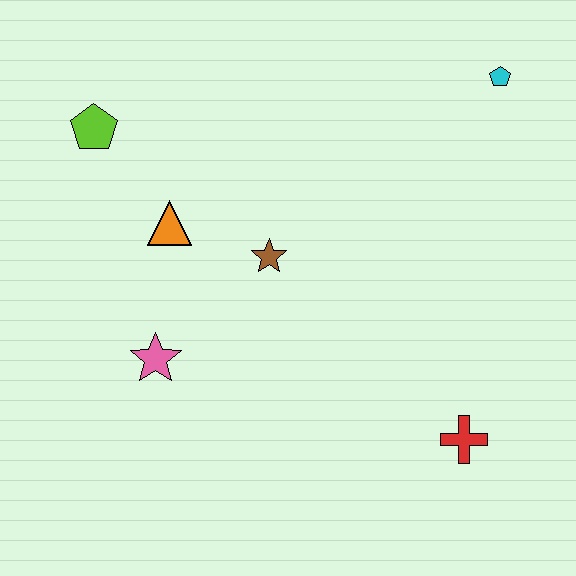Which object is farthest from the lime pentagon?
The red cross is farthest from the lime pentagon.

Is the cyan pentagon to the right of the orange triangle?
Yes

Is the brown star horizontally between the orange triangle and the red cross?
Yes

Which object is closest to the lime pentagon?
The orange triangle is closest to the lime pentagon.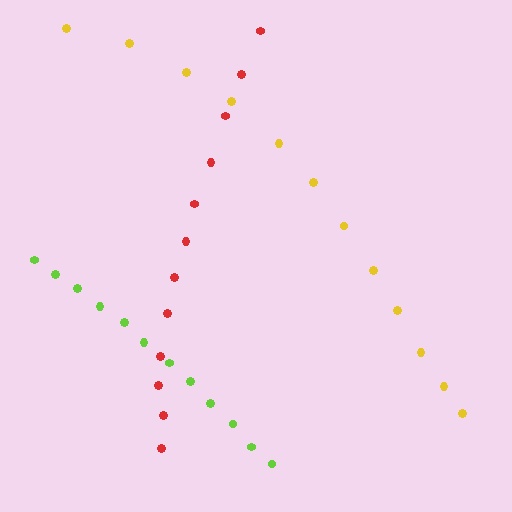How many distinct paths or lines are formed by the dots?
There are 3 distinct paths.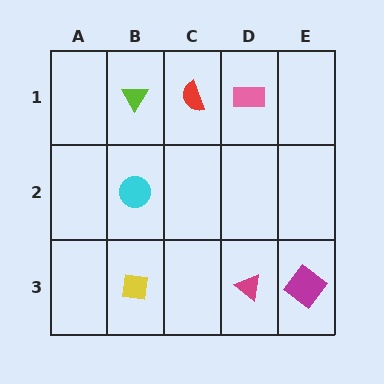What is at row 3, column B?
A yellow square.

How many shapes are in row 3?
3 shapes.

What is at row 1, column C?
A red semicircle.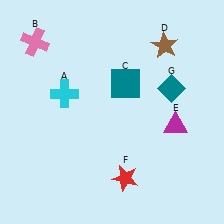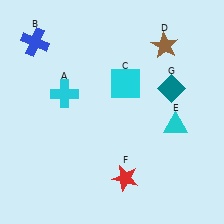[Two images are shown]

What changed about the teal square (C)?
In Image 1, C is teal. In Image 2, it changed to cyan.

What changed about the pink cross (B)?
In Image 1, B is pink. In Image 2, it changed to blue.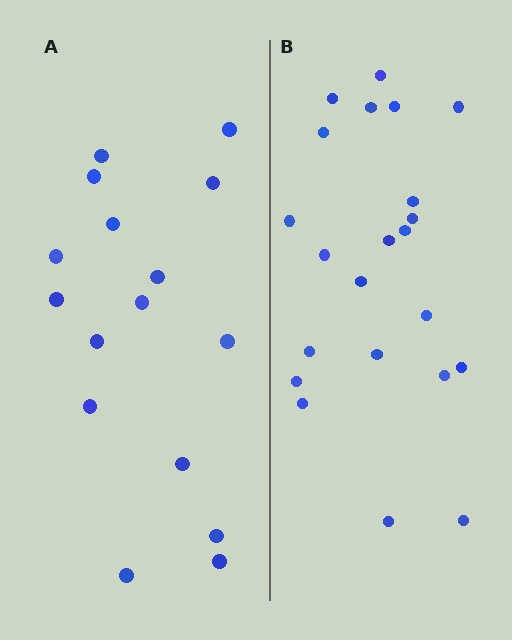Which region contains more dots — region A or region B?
Region B (the right region) has more dots.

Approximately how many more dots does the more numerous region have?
Region B has about 6 more dots than region A.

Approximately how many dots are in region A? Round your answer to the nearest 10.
About 20 dots. (The exact count is 16, which rounds to 20.)